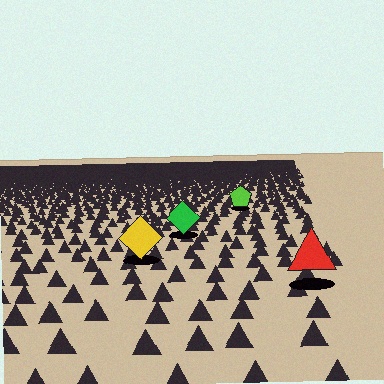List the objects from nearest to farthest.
From nearest to farthest: the red triangle, the yellow diamond, the green diamond, the lime pentagon.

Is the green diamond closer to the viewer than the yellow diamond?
No. The yellow diamond is closer — you can tell from the texture gradient: the ground texture is coarser near it.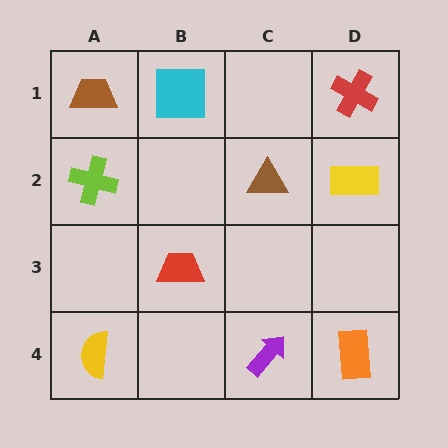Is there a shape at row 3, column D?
No, that cell is empty.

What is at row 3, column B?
A red trapezoid.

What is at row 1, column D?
A red cross.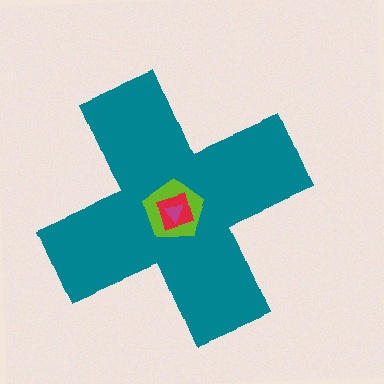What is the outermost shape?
The teal cross.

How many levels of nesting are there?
4.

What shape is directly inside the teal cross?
The lime pentagon.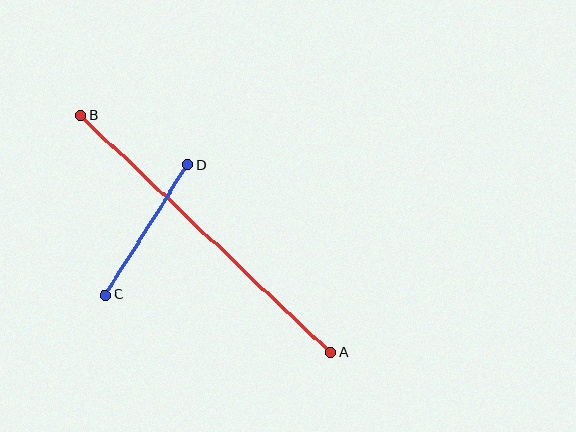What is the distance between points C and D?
The distance is approximately 154 pixels.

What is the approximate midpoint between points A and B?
The midpoint is at approximately (206, 234) pixels.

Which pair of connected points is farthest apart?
Points A and B are farthest apart.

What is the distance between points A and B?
The distance is approximately 344 pixels.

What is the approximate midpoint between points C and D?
The midpoint is at approximately (146, 230) pixels.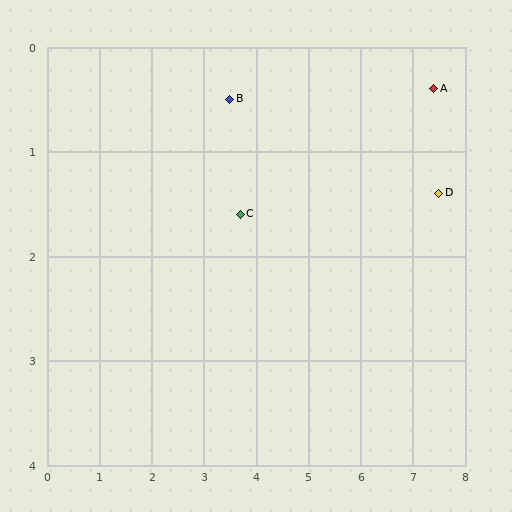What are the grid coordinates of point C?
Point C is at approximately (3.7, 1.6).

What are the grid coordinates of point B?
Point B is at approximately (3.5, 0.5).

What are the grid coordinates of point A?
Point A is at approximately (7.4, 0.4).